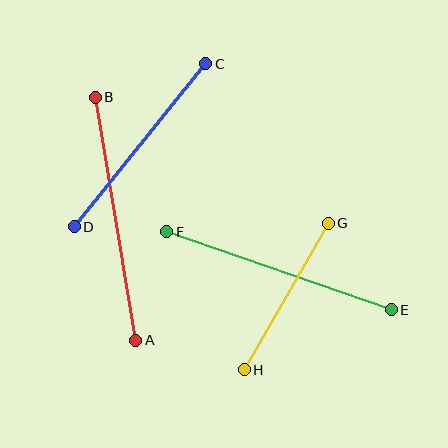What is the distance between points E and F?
The distance is approximately 238 pixels.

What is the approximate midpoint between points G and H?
The midpoint is at approximately (286, 296) pixels.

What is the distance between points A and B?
The distance is approximately 246 pixels.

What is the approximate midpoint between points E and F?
The midpoint is at approximately (279, 271) pixels.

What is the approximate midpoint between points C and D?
The midpoint is at approximately (140, 145) pixels.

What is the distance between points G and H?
The distance is approximately 169 pixels.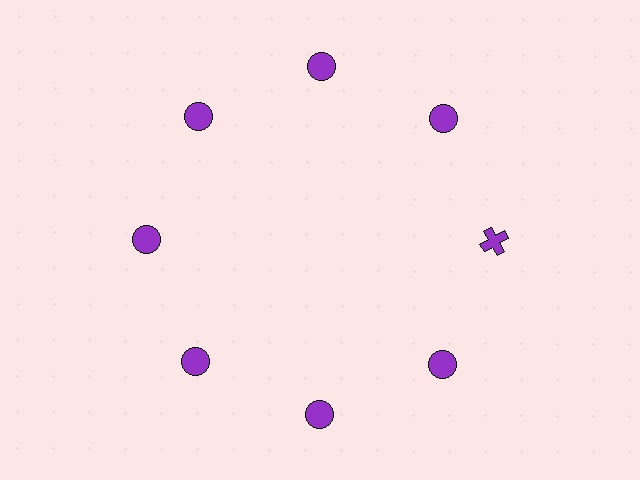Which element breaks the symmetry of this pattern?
The purple cross at roughly the 3 o'clock position breaks the symmetry. All other shapes are purple circles.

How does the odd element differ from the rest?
It has a different shape: cross instead of circle.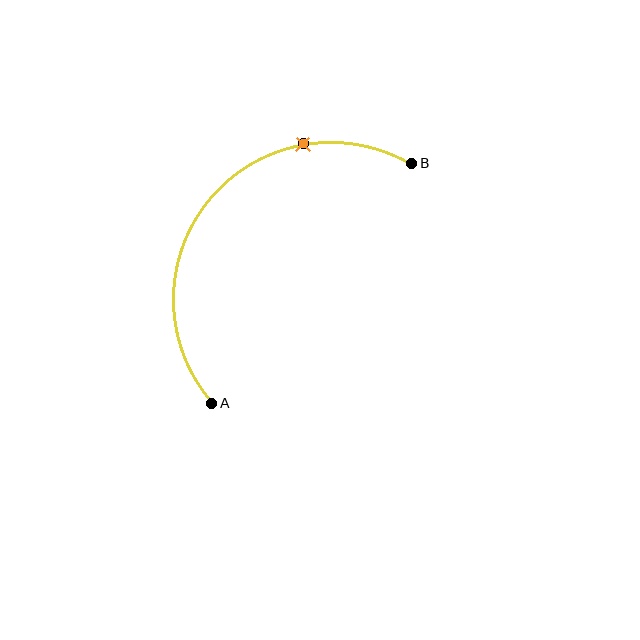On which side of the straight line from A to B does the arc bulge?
The arc bulges above and to the left of the straight line connecting A and B.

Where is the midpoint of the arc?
The arc midpoint is the point on the curve farthest from the straight line joining A and B. It sits above and to the left of that line.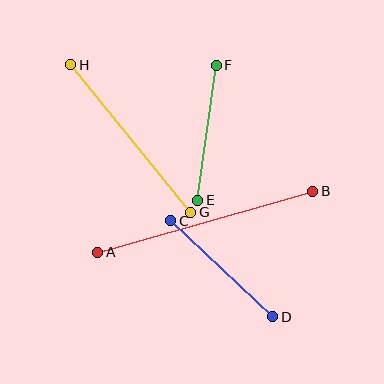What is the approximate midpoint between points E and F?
The midpoint is at approximately (207, 133) pixels.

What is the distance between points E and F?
The distance is approximately 136 pixels.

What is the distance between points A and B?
The distance is approximately 223 pixels.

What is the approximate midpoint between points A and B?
The midpoint is at approximately (205, 222) pixels.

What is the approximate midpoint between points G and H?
The midpoint is at approximately (131, 138) pixels.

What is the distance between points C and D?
The distance is approximately 140 pixels.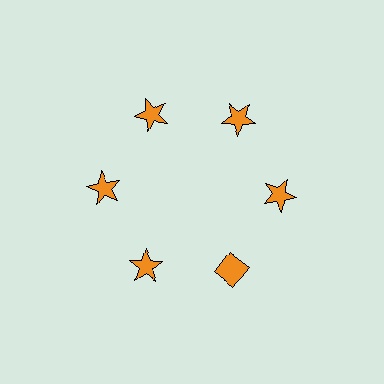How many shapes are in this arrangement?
There are 6 shapes arranged in a ring pattern.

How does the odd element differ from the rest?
It has a different shape: diamond instead of star.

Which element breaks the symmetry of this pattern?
The orange diamond at roughly the 5 o'clock position breaks the symmetry. All other shapes are orange stars.